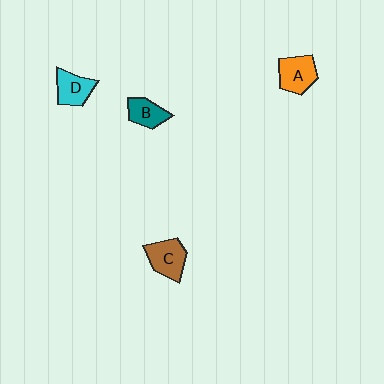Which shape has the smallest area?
Shape B (teal).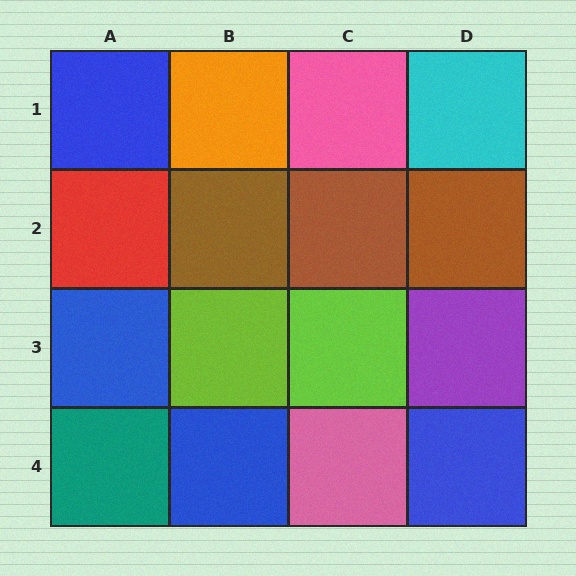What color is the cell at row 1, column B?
Orange.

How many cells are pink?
2 cells are pink.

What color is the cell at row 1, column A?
Blue.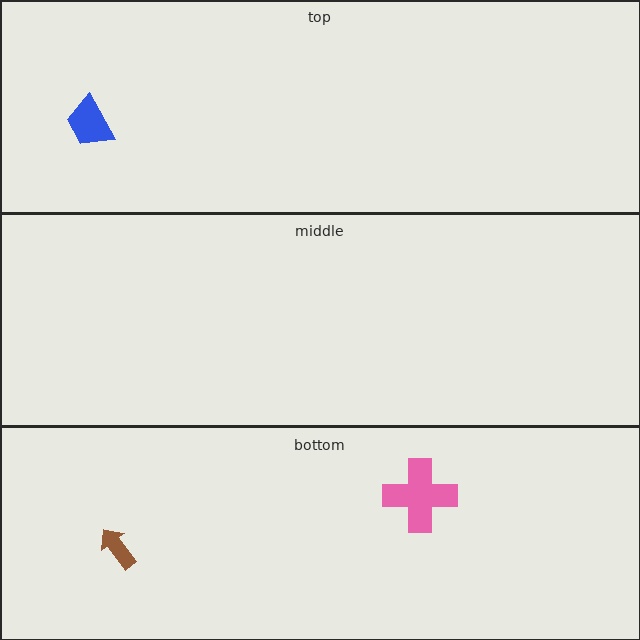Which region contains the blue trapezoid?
The top region.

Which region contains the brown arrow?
The bottom region.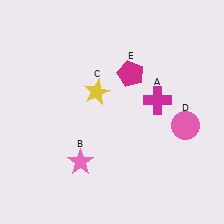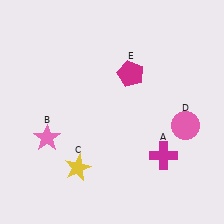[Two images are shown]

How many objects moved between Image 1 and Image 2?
3 objects moved between the two images.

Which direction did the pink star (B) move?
The pink star (B) moved left.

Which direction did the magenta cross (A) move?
The magenta cross (A) moved down.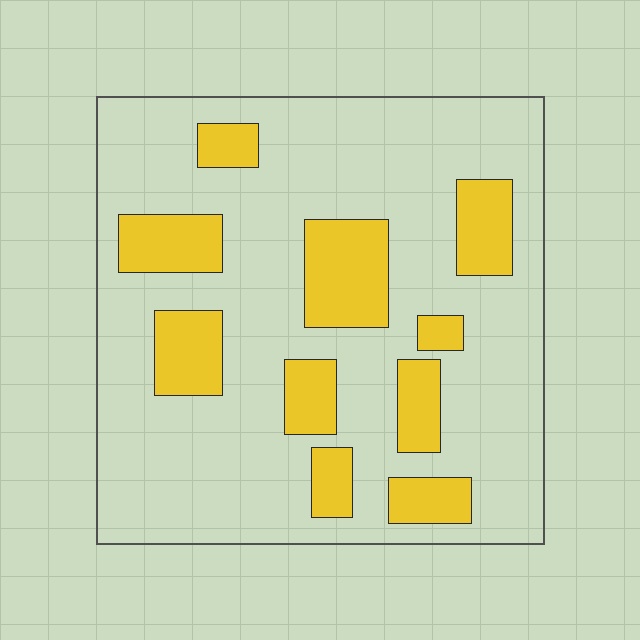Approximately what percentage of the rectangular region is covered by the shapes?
Approximately 25%.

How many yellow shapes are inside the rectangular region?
10.